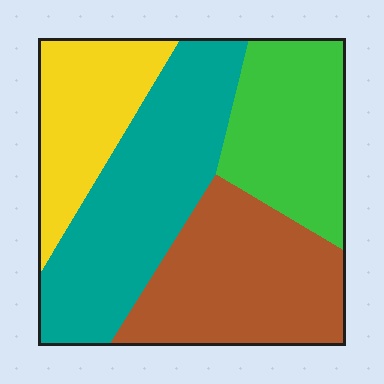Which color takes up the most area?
Teal, at roughly 30%.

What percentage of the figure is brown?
Brown covers roughly 30% of the figure.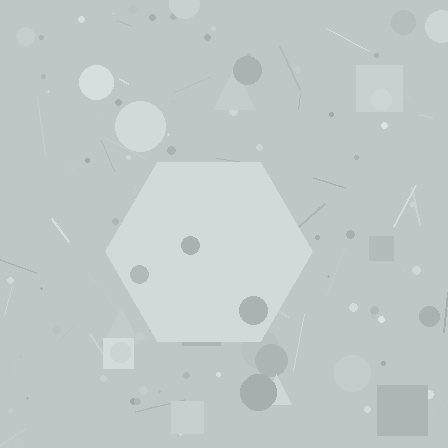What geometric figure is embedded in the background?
A hexagon is embedded in the background.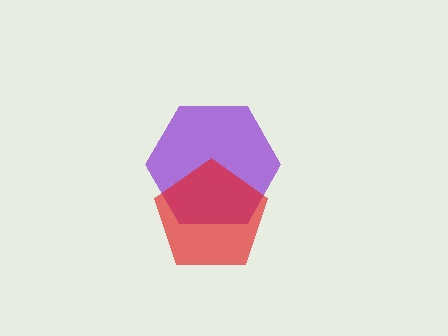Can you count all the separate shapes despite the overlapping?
Yes, there are 2 separate shapes.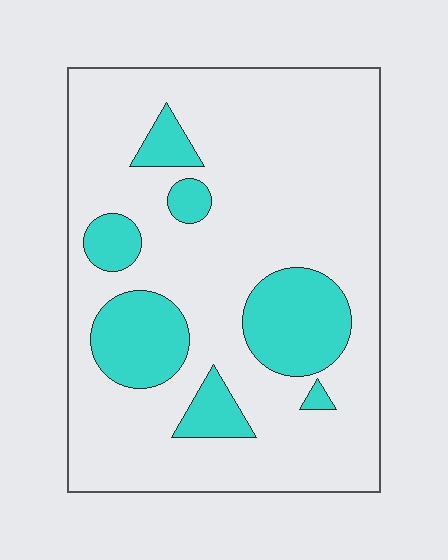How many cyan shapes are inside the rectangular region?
7.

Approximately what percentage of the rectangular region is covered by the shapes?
Approximately 20%.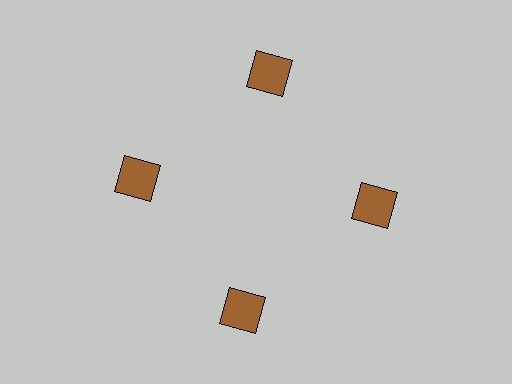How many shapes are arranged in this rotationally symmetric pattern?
There are 4 shapes, arranged in 4 groups of 1.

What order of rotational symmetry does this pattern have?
This pattern has 4-fold rotational symmetry.